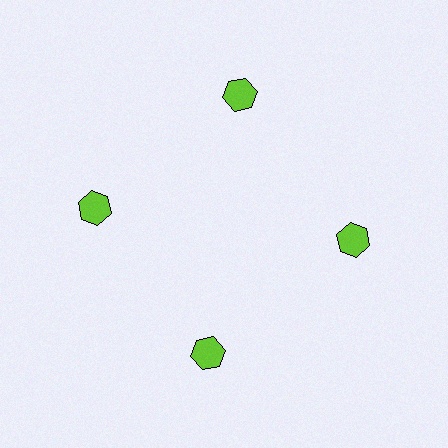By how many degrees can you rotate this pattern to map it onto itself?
The pattern maps onto itself every 90 degrees of rotation.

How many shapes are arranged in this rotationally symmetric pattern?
There are 4 shapes, arranged in 4 groups of 1.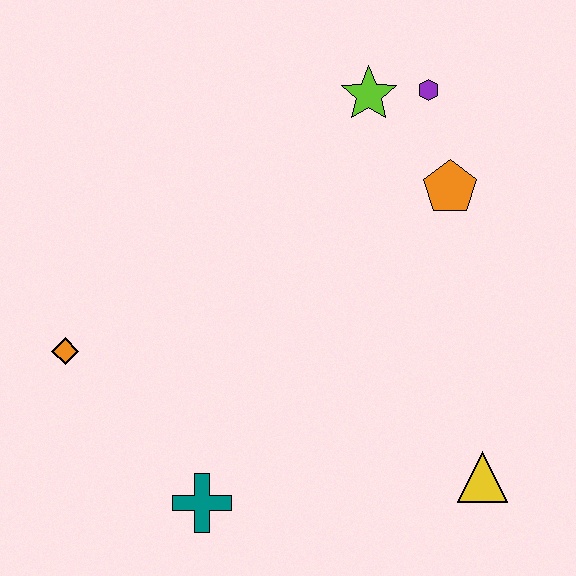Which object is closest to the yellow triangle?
The teal cross is closest to the yellow triangle.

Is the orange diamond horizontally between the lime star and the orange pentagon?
No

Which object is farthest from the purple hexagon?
The teal cross is farthest from the purple hexagon.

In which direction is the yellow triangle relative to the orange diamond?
The yellow triangle is to the right of the orange diamond.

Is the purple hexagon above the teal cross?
Yes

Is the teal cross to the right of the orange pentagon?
No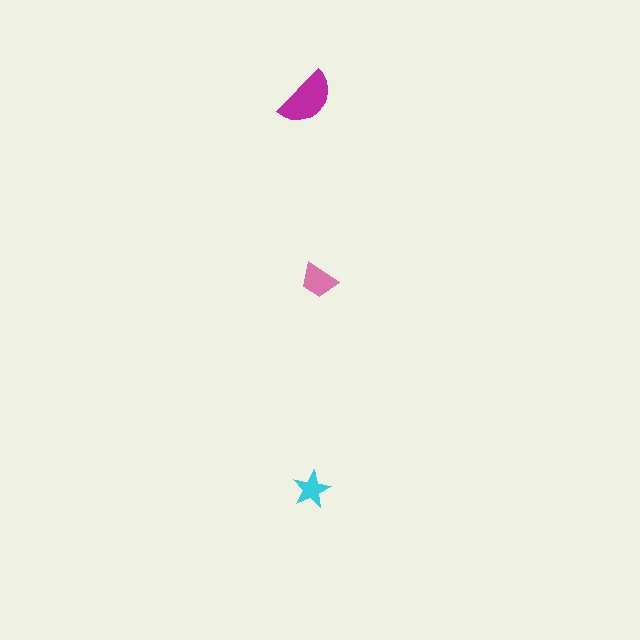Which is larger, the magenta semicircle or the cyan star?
The magenta semicircle.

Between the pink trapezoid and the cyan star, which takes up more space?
The pink trapezoid.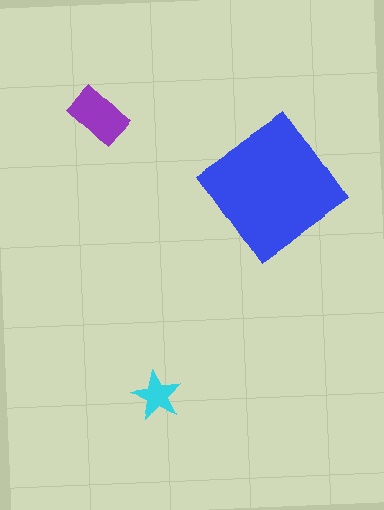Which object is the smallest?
The cyan star.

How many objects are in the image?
There are 3 objects in the image.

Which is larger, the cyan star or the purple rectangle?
The purple rectangle.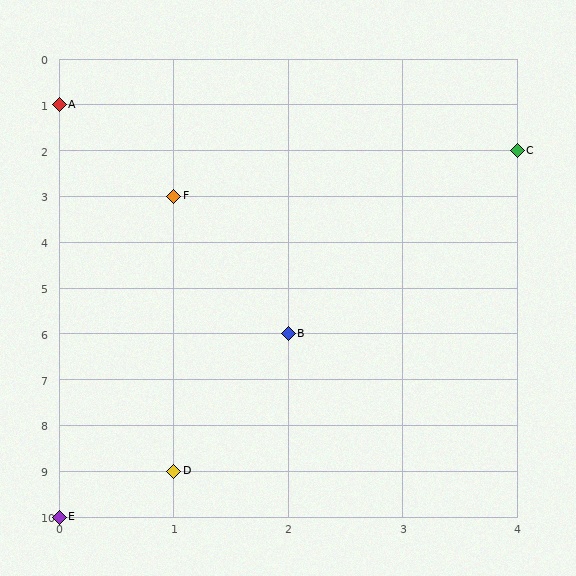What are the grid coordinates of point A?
Point A is at grid coordinates (0, 1).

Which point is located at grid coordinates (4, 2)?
Point C is at (4, 2).